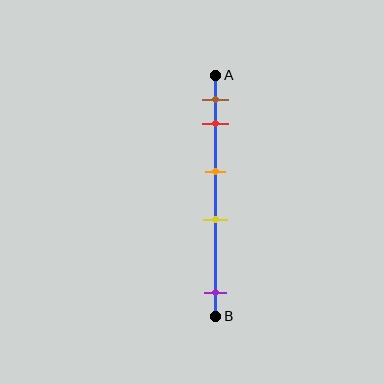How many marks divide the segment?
There are 5 marks dividing the segment.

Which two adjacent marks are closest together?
The brown and red marks are the closest adjacent pair.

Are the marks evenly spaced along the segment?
No, the marks are not evenly spaced.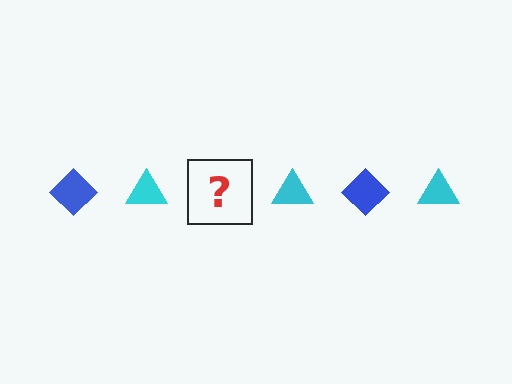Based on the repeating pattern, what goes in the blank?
The blank should be a blue diamond.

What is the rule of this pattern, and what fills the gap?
The rule is that the pattern alternates between blue diamond and cyan triangle. The gap should be filled with a blue diamond.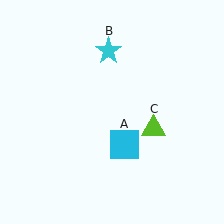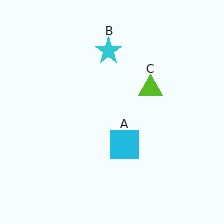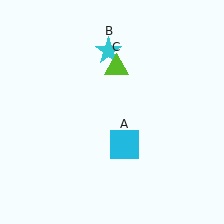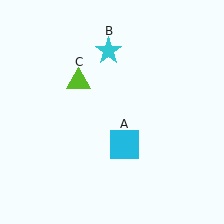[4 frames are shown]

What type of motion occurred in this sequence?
The lime triangle (object C) rotated counterclockwise around the center of the scene.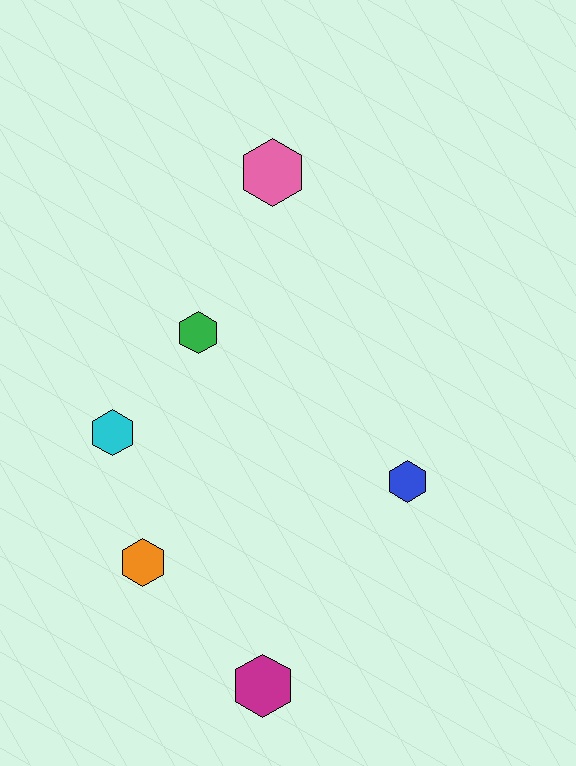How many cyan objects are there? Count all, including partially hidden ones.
There is 1 cyan object.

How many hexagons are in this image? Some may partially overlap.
There are 6 hexagons.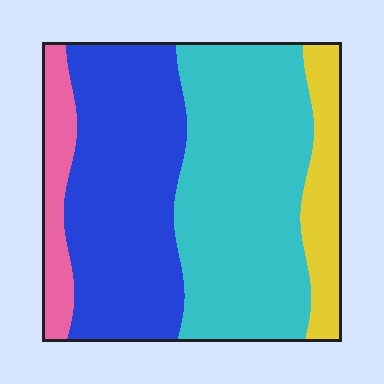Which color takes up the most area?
Cyan, at roughly 40%.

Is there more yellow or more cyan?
Cyan.